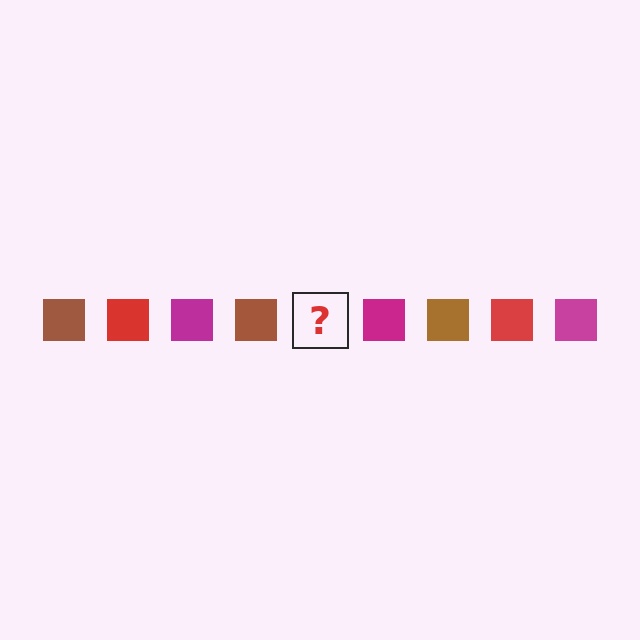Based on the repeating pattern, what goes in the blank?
The blank should be a red square.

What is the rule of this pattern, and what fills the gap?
The rule is that the pattern cycles through brown, red, magenta squares. The gap should be filled with a red square.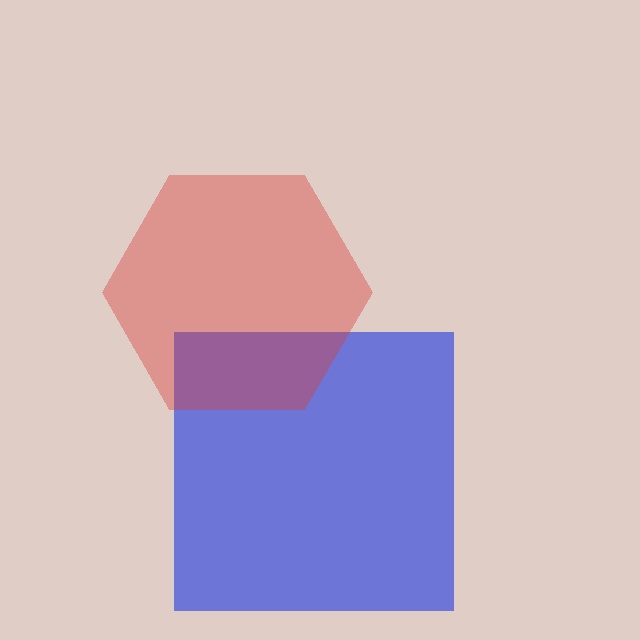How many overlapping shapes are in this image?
There are 2 overlapping shapes in the image.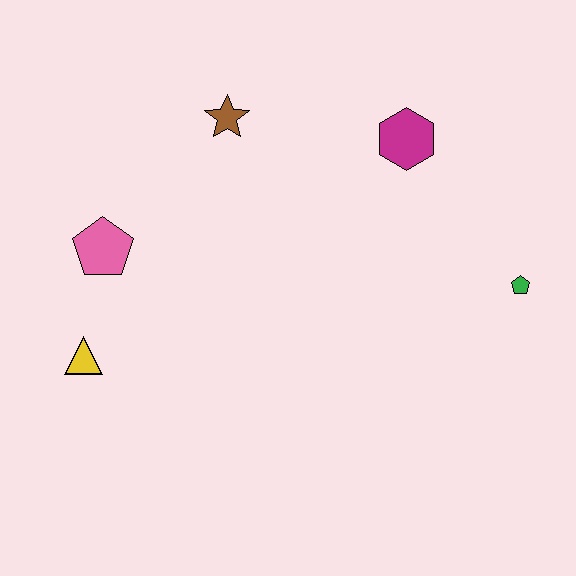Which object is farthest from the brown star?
The green pentagon is farthest from the brown star.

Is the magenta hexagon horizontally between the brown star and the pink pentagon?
No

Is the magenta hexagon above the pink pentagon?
Yes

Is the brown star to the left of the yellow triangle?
No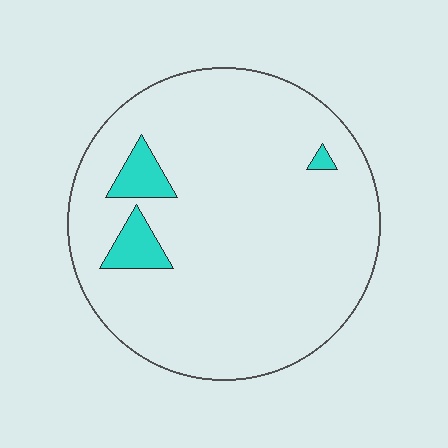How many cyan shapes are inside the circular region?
3.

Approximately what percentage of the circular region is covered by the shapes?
Approximately 5%.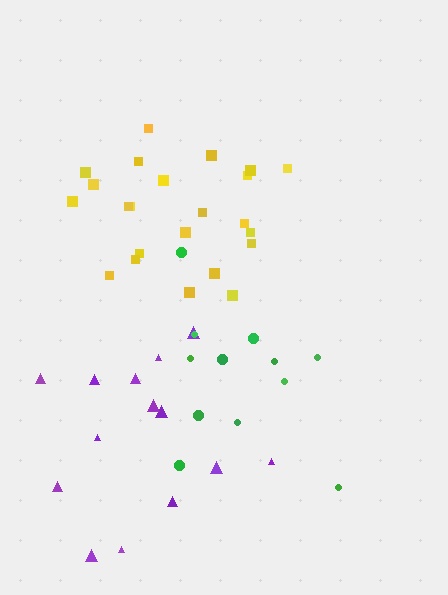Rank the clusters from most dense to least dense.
yellow, purple, green.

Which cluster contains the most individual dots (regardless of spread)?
Yellow (23).